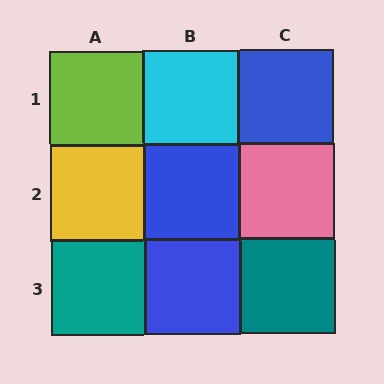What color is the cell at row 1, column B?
Cyan.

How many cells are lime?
1 cell is lime.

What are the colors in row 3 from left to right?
Teal, blue, teal.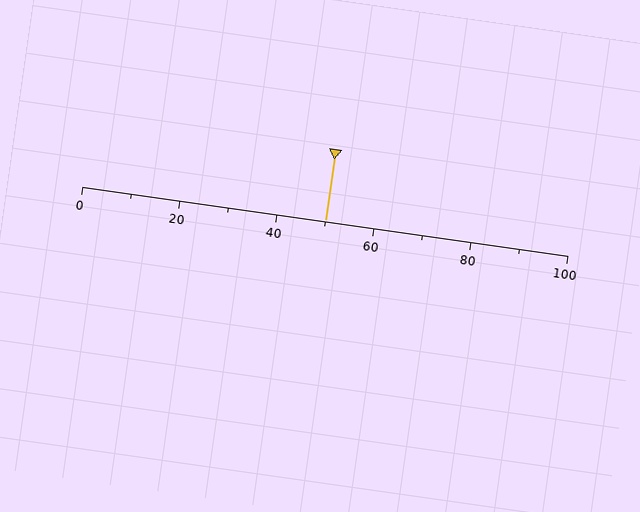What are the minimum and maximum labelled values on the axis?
The axis runs from 0 to 100.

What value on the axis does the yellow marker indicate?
The marker indicates approximately 50.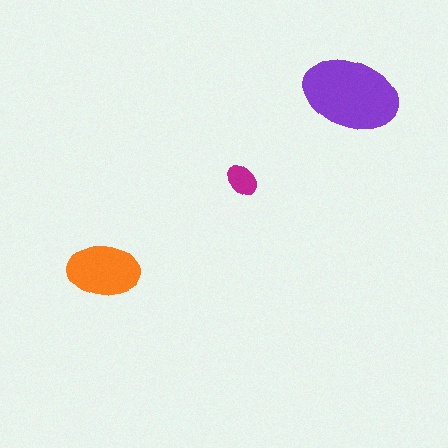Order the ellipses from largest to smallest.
the purple one, the orange one, the magenta one.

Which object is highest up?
The purple ellipse is topmost.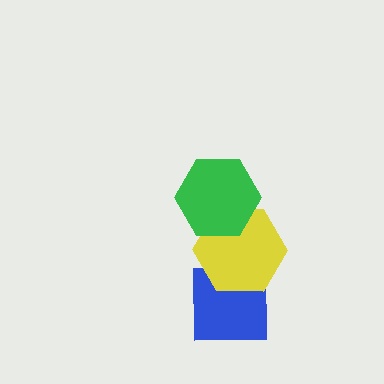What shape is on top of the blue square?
The yellow hexagon is on top of the blue square.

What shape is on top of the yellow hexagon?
The green hexagon is on top of the yellow hexagon.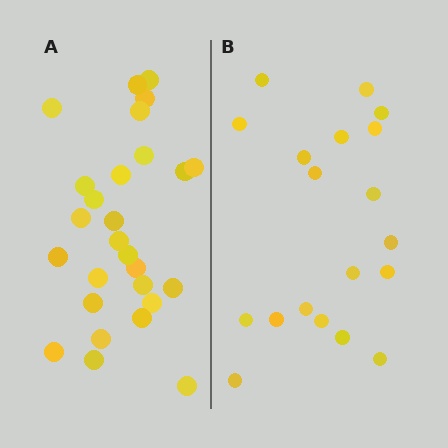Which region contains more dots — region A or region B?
Region A (the left region) has more dots.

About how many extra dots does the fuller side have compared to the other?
Region A has roughly 8 or so more dots than region B.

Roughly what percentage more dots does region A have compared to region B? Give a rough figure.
About 40% more.